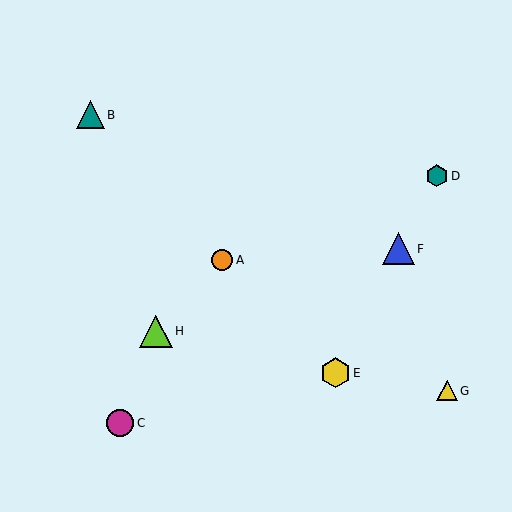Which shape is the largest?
The lime triangle (labeled H) is the largest.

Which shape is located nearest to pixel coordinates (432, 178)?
The teal hexagon (labeled D) at (437, 176) is nearest to that location.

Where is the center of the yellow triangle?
The center of the yellow triangle is at (447, 391).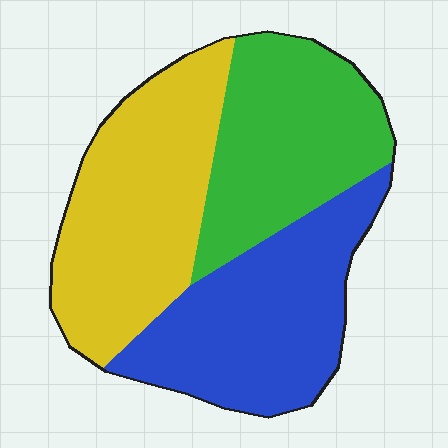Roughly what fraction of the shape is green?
Green takes up between a quarter and a half of the shape.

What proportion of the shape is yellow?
Yellow covers around 35% of the shape.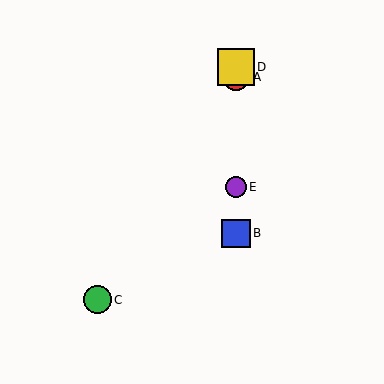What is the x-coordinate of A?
Object A is at x≈236.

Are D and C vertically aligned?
No, D is at x≈236 and C is at x≈97.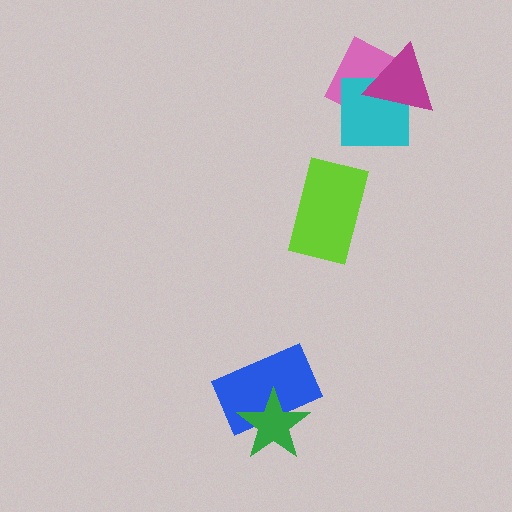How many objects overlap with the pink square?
2 objects overlap with the pink square.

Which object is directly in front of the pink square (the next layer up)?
The cyan square is directly in front of the pink square.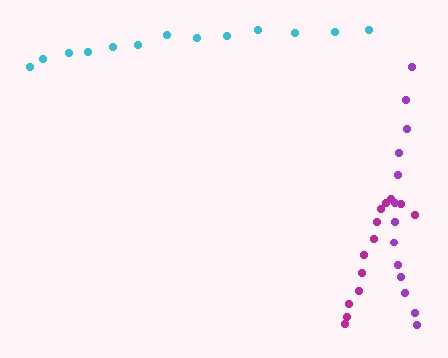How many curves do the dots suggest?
There are 3 distinct paths.